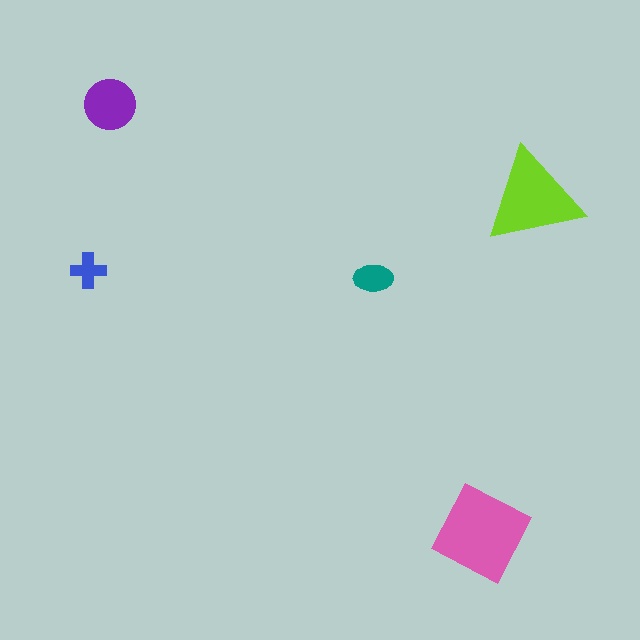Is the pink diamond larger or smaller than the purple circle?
Larger.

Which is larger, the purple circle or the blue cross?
The purple circle.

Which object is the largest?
The pink diamond.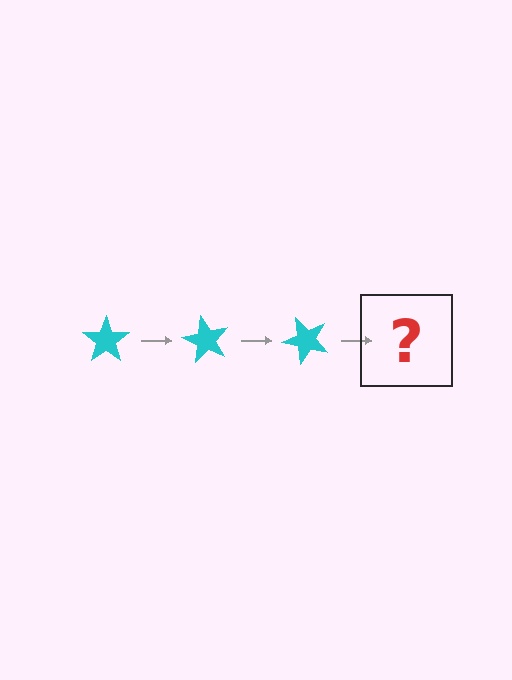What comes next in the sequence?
The next element should be a cyan star rotated 180 degrees.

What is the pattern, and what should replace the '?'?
The pattern is that the star rotates 60 degrees each step. The '?' should be a cyan star rotated 180 degrees.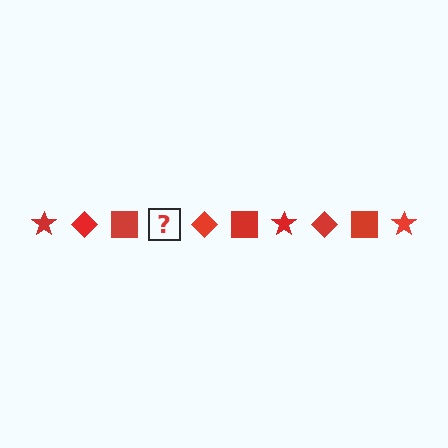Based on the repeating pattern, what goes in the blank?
The blank should be a red star.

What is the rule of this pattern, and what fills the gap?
The rule is that the pattern cycles through star, diamond, square shapes in red. The gap should be filled with a red star.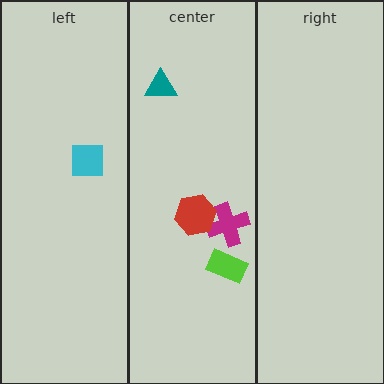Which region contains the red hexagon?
The center region.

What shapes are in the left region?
The cyan square.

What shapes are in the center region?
The teal triangle, the lime rectangle, the magenta cross, the red hexagon.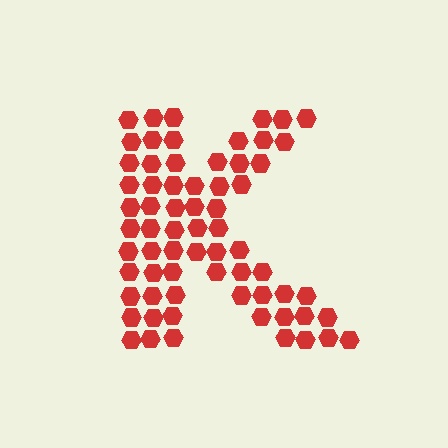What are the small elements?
The small elements are hexagons.